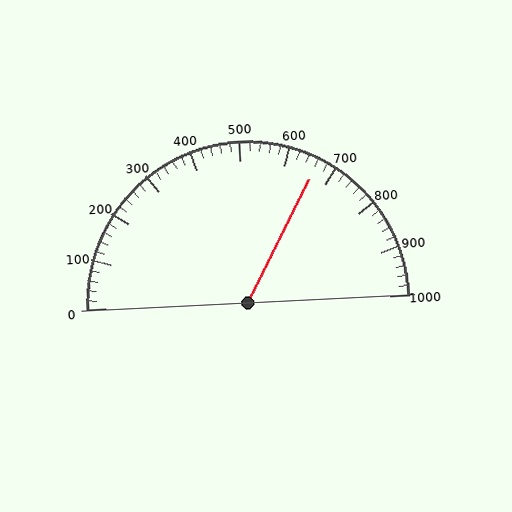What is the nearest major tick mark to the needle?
The nearest major tick mark is 700.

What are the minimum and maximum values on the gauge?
The gauge ranges from 0 to 1000.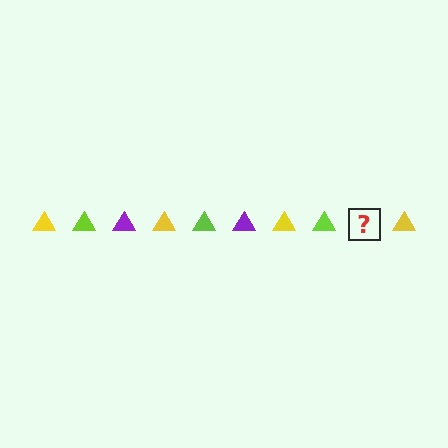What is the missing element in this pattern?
The missing element is a purple triangle.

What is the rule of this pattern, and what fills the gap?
The rule is that the pattern cycles through yellow, lime, purple triangles. The gap should be filled with a purple triangle.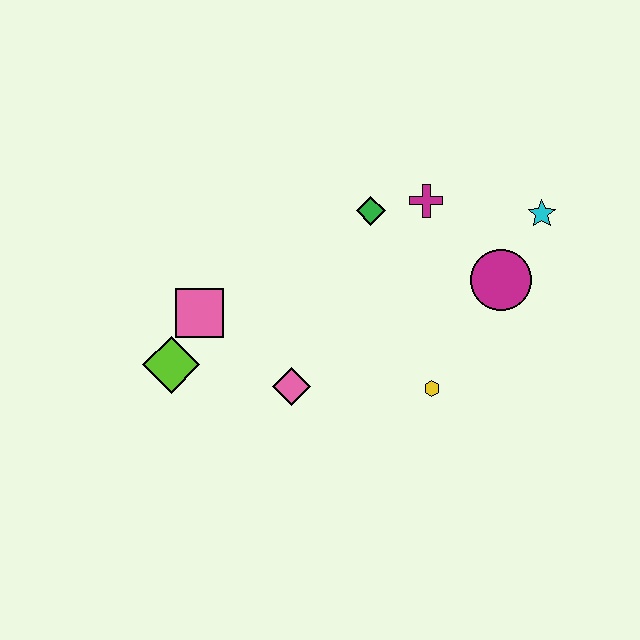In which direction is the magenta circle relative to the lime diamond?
The magenta circle is to the right of the lime diamond.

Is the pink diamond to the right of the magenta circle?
No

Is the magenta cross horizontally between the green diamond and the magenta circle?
Yes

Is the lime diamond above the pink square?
No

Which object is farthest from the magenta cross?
The lime diamond is farthest from the magenta cross.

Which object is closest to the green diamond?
The magenta cross is closest to the green diamond.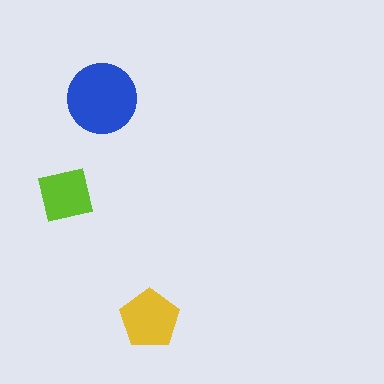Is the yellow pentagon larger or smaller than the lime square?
Larger.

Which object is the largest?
The blue circle.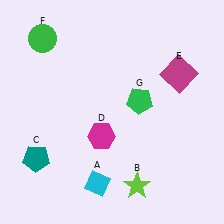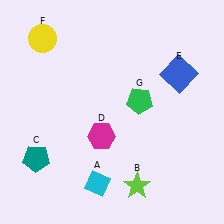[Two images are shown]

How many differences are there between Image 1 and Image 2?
There are 2 differences between the two images.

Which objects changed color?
E changed from magenta to blue. F changed from green to yellow.